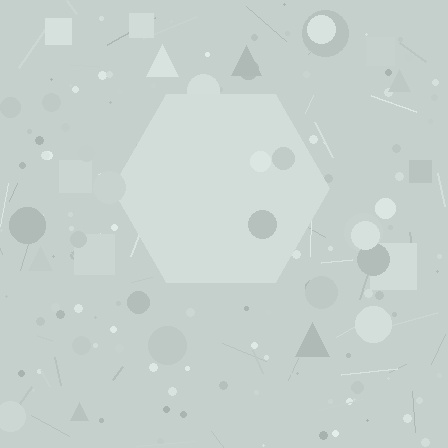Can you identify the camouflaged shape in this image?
The camouflaged shape is a hexagon.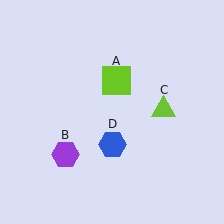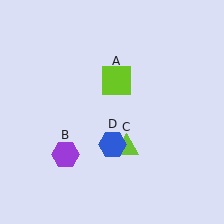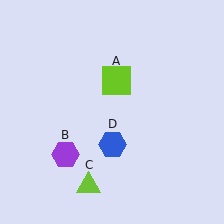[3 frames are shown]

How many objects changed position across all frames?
1 object changed position: lime triangle (object C).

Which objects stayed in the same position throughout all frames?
Lime square (object A) and purple hexagon (object B) and blue hexagon (object D) remained stationary.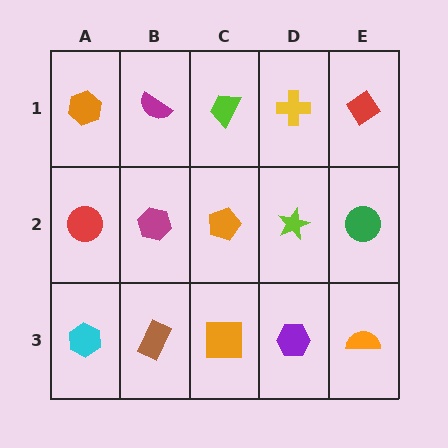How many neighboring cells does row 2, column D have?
4.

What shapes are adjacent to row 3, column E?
A green circle (row 2, column E), a purple hexagon (row 3, column D).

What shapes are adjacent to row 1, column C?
An orange pentagon (row 2, column C), a magenta semicircle (row 1, column B), a yellow cross (row 1, column D).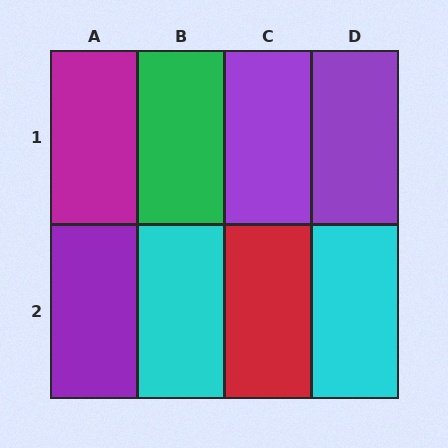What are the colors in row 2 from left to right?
Purple, cyan, red, cyan.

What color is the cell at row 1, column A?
Magenta.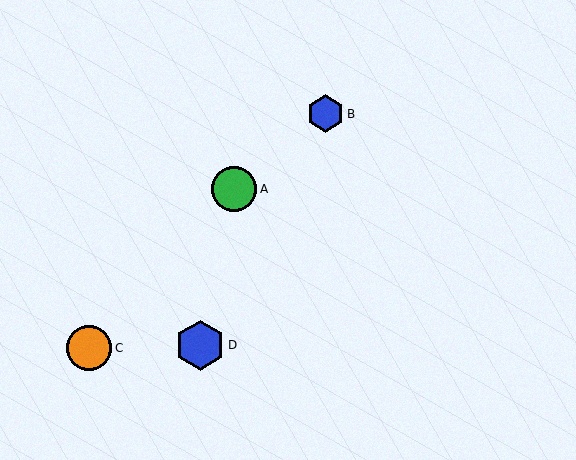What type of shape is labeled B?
Shape B is a blue hexagon.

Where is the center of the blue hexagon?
The center of the blue hexagon is at (325, 114).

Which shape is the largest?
The blue hexagon (labeled D) is the largest.